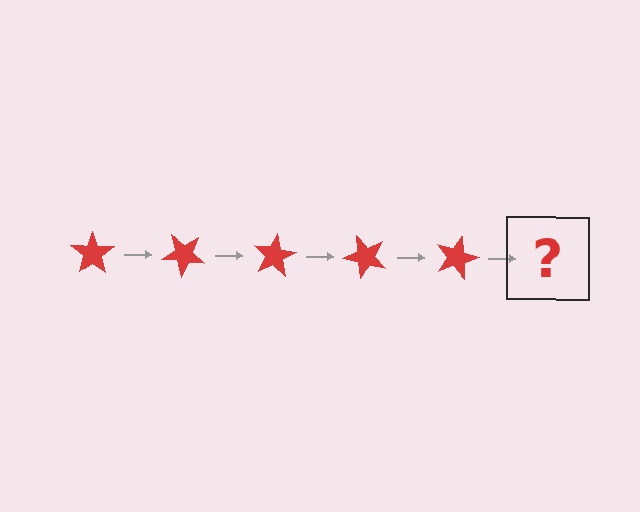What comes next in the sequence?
The next element should be a red star rotated 200 degrees.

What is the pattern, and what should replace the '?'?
The pattern is that the star rotates 40 degrees each step. The '?' should be a red star rotated 200 degrees.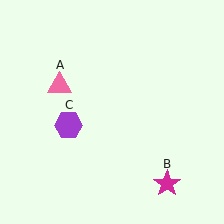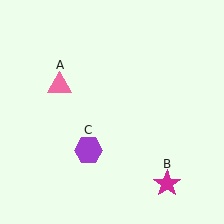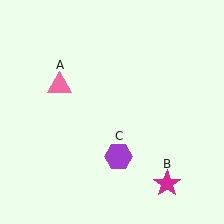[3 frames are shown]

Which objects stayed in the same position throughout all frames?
Pink triangle (object A) and magenta star (object B) remained stationary.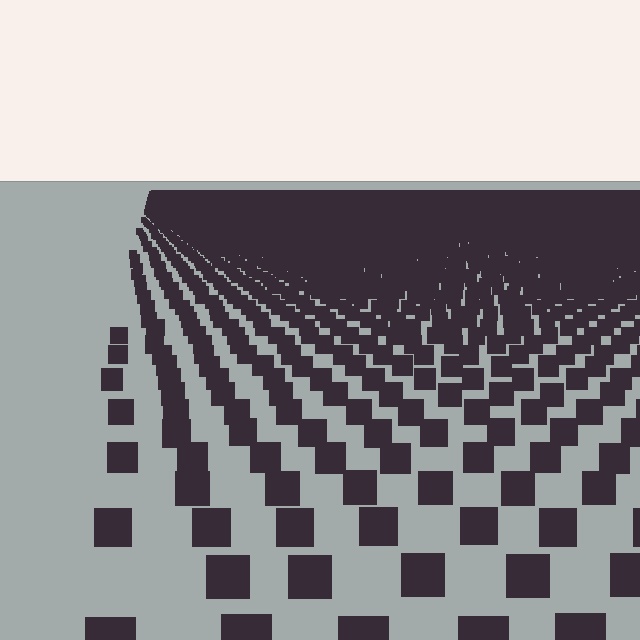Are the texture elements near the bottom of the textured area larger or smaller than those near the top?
Larger. Near the bottom, elements are closer to the viewer and appear at a bigger on-screen size.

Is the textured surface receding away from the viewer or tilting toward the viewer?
The surface is receding away from the viewer. Texture elements get smaller and denser toward the top.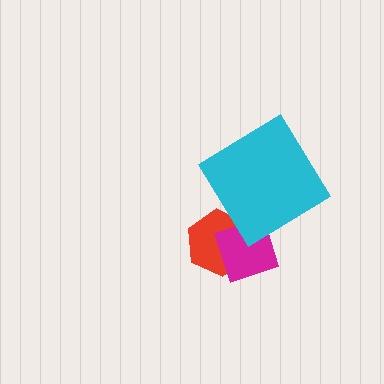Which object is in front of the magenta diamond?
The cyan diamond is in front of the magenta diamond.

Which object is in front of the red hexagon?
The magenta diamond is in front of the red hexagon.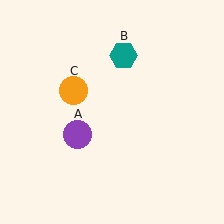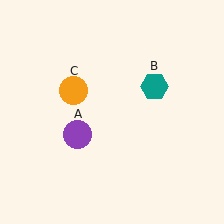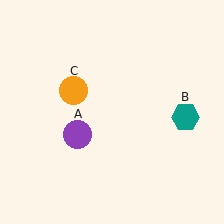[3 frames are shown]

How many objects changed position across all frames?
1 object changed position: teal hexagon (object B).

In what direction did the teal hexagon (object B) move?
The teal hexagon (object B) moved down and to the right.